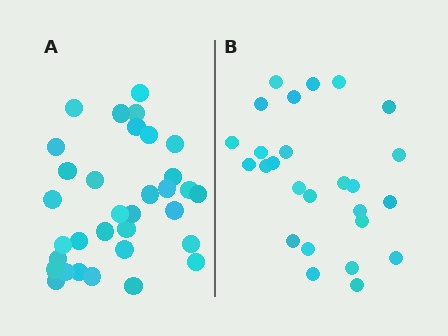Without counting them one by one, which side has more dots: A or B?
Region A (the left region) has more dots.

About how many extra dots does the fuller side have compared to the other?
Region A has roughly 8 or so more dots than region B.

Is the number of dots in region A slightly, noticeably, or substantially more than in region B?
Region A has noticeably more, but not dramatically so. The ratio is roughly 1.3 to 1.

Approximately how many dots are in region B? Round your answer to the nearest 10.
About 30 dots. (The exact count is 26, which rounds to 30.)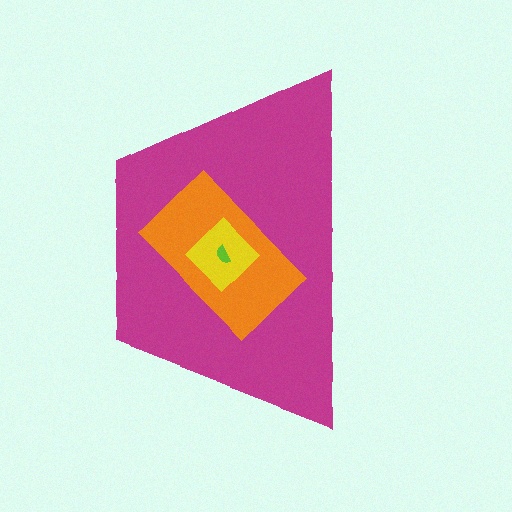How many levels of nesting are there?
4.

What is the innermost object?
The lime semicircle.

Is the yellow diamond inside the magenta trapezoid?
Yes.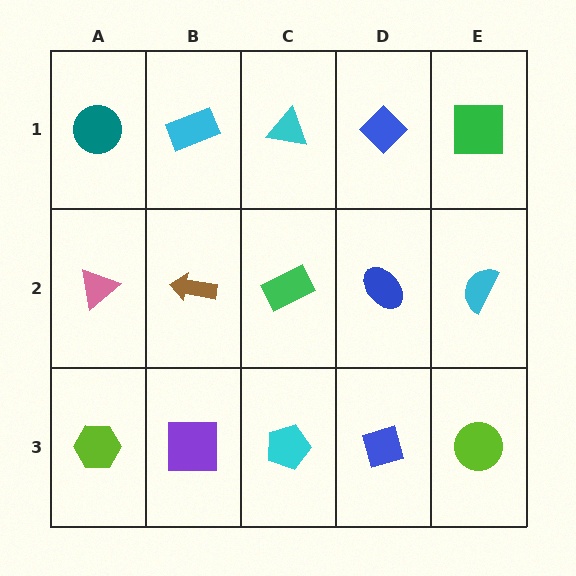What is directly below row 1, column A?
A pink triangle.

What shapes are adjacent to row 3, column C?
A green rectangle (row 2, column C), a purple square (row 3, column B), a blue diamond (row 3, column D).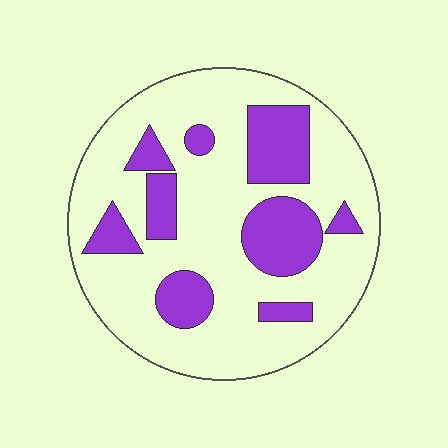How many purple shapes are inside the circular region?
9.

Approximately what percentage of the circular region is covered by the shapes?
Approximately 25%.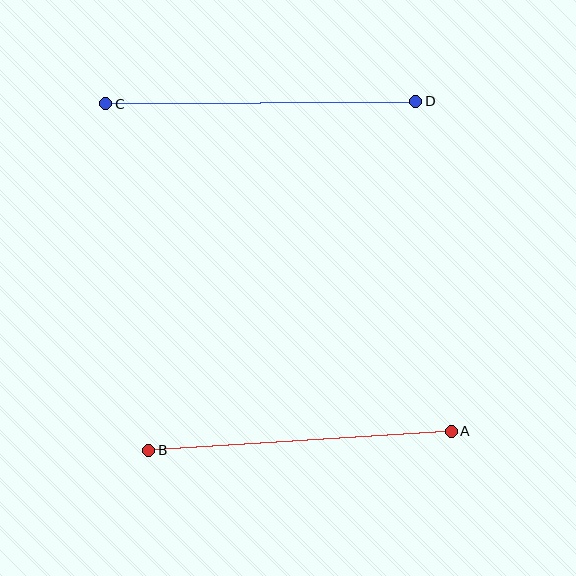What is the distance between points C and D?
The distance is approximately 310 pixels.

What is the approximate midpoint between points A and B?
The midpoint is at approximately (300, 441) pixels.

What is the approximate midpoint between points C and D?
The midpoint is at approximately (261, 102) pixels.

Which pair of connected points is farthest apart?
Points C and D are farthest apart.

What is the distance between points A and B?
The distance is approximately 303 pixels.